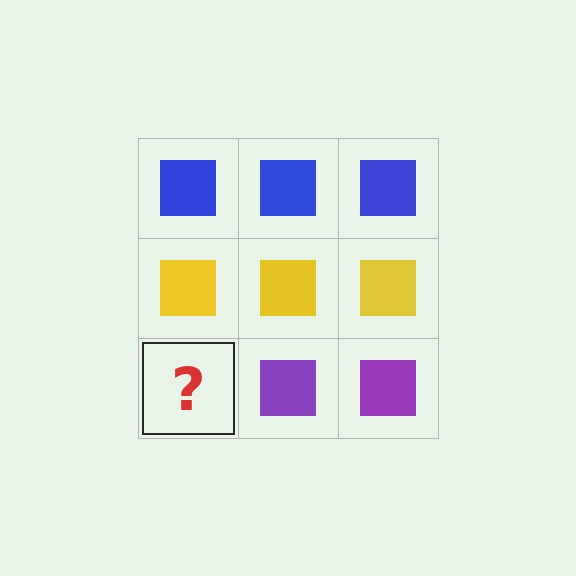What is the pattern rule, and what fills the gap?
The rule is that each row has a consistent color. The gap should be filled with a purple square.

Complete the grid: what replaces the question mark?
The question mark should be replaced with a purple square.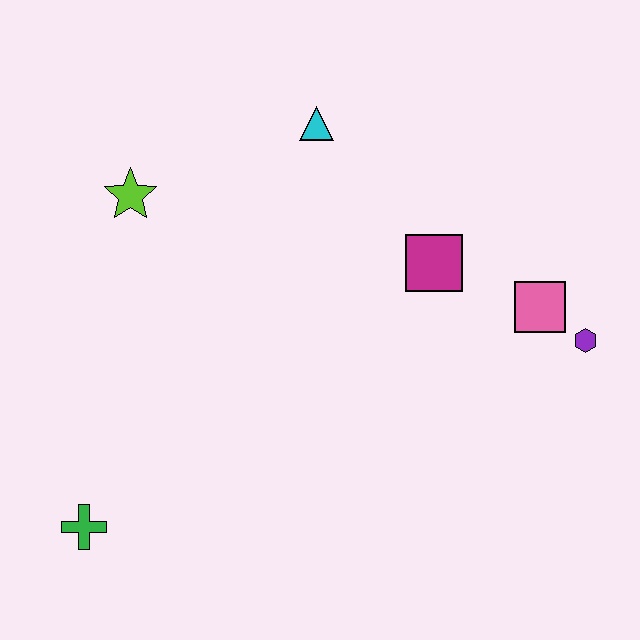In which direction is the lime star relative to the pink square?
The lime star is to the left of the pink square.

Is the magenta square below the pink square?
No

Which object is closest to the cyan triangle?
The magenta square is closest to the cyan triangle.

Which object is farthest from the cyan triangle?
The green cross is farthest from the cyan triangle.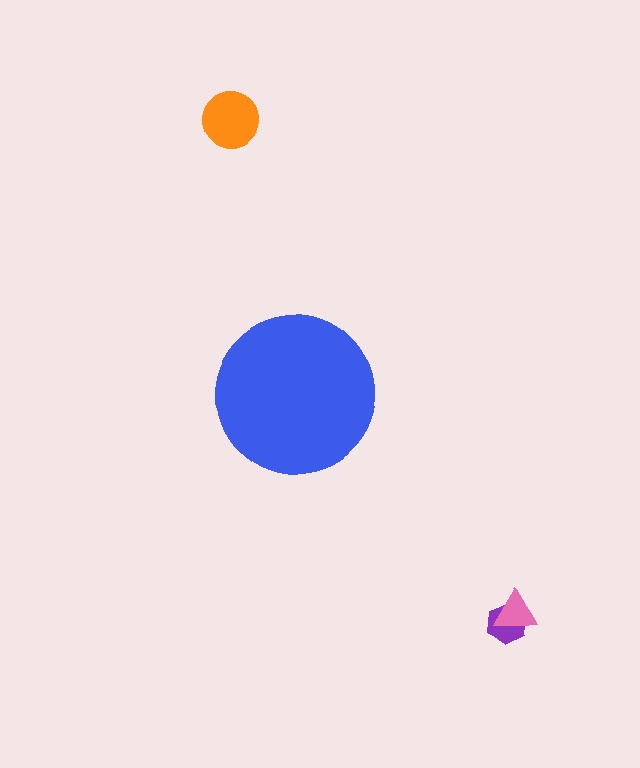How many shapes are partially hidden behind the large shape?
0 shapes are partially hidden.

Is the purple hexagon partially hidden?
No, the purple hexagon is fully visible.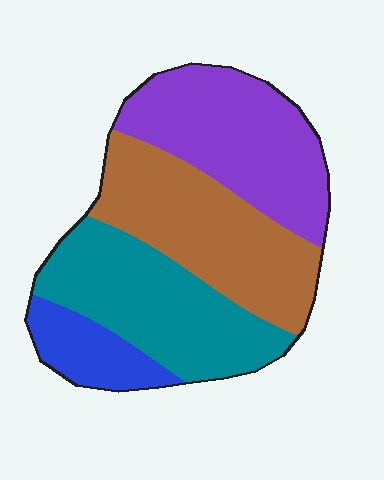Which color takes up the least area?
Blue, at roughly 10%.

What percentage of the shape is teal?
Teal takes up about one third (1/3) of the shape.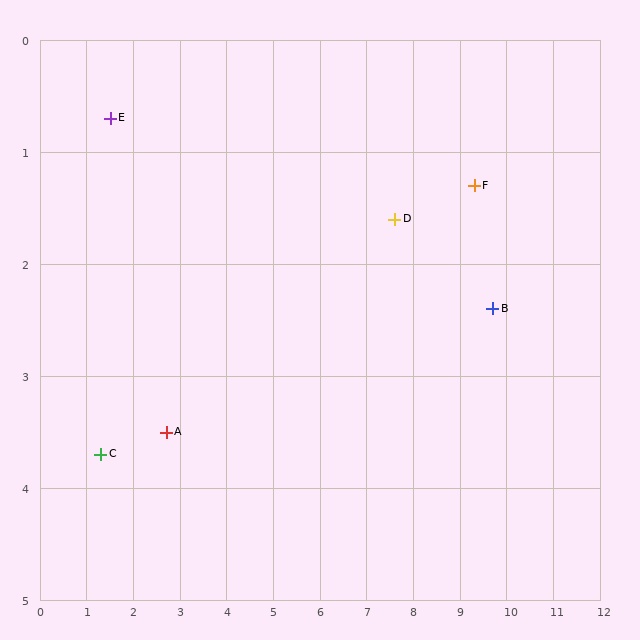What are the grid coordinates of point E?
Point E is at approximately (1.5, 0.7).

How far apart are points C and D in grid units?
Points C and D are about 6.6 grid units apart.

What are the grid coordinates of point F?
Point F is at approximately (9.3, 1.3).